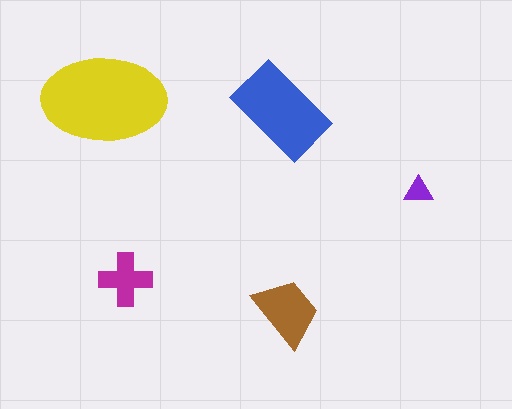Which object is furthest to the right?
The purple triangle is rightmost.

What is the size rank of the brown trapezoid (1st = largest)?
3rd.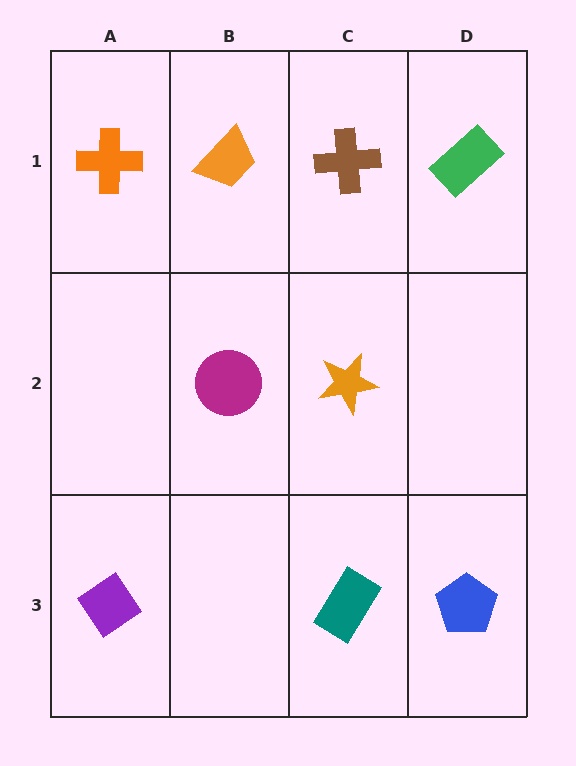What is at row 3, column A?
A purple diamond.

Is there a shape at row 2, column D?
No, that cell is empty.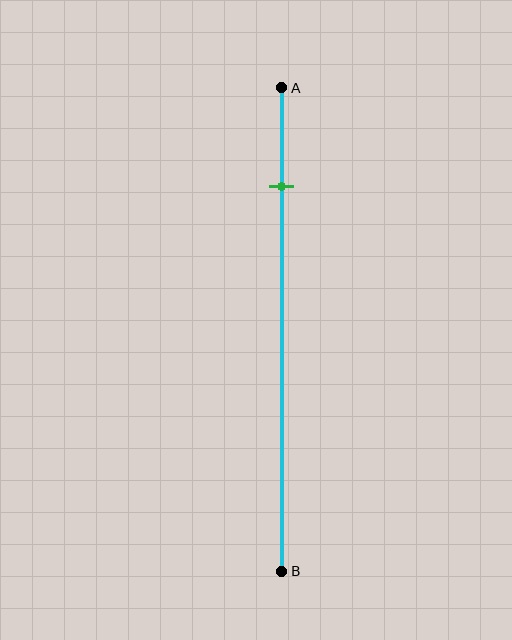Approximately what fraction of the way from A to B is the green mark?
The green mark is approximately 20% of the way from A to B.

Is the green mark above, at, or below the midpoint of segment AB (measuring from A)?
The green mark is above the midpoint of segment AB.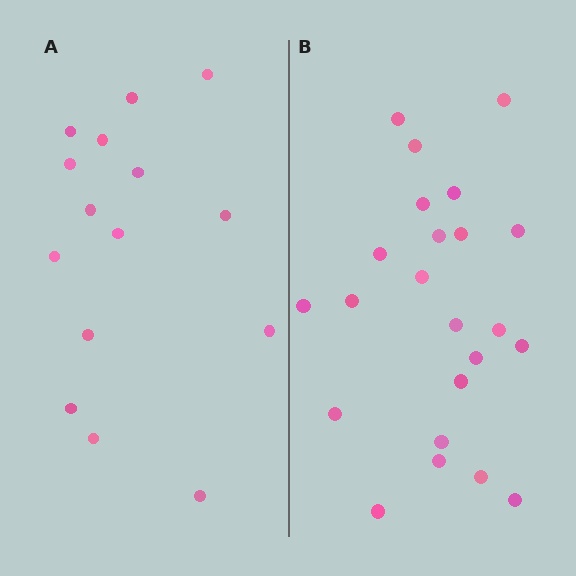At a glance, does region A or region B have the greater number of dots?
Region B (the right region) has more dots.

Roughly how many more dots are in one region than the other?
Region B has roughly 8 or so more dots than region A.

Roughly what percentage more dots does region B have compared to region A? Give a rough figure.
About 55% more.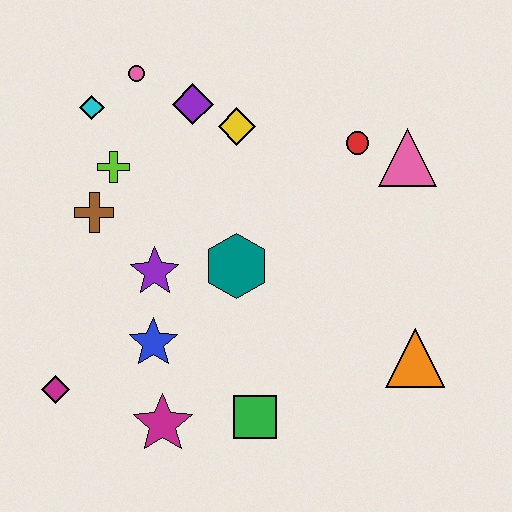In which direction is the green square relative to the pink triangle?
The green square is below the pink triangle.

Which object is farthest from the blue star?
The pink triangle is farthest from the blue star.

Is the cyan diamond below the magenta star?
No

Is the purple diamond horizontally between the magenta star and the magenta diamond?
No